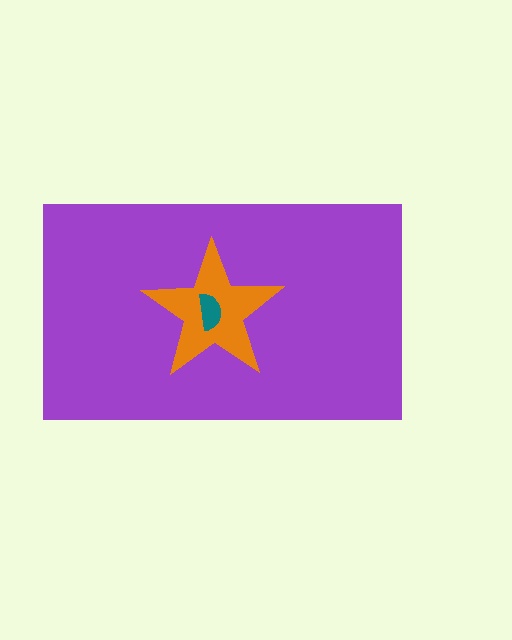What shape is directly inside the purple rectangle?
The orange star.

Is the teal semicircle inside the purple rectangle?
Yes.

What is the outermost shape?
The purple rectangle.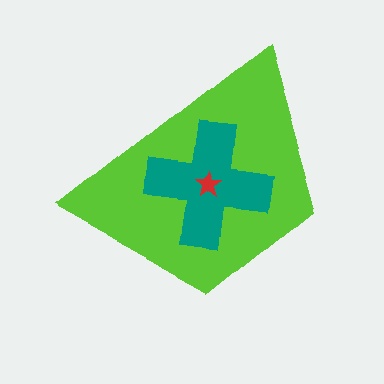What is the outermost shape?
The lime trapezoid.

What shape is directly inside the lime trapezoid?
The teal cross.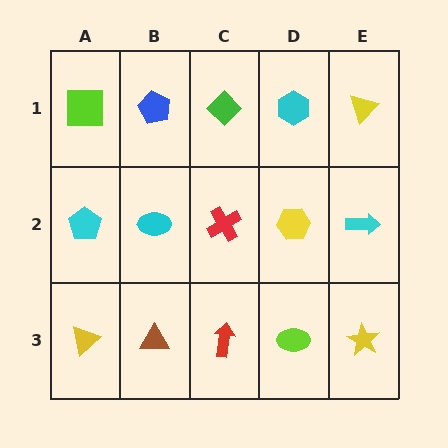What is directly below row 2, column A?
A yellow triangle.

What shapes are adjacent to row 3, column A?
A cyan pentagon (row 2, column A), a brown triangle (row 3, column B).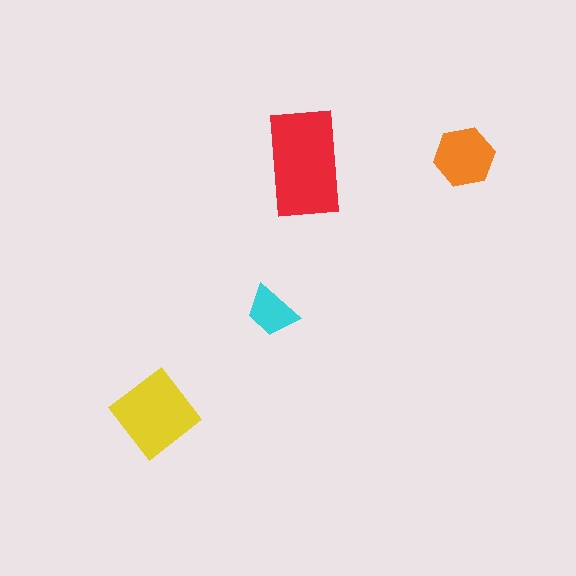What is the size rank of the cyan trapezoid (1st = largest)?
4th.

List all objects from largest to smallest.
The red rectangle, the yellow diamond, the orange hexagon, the cyan trapezoid.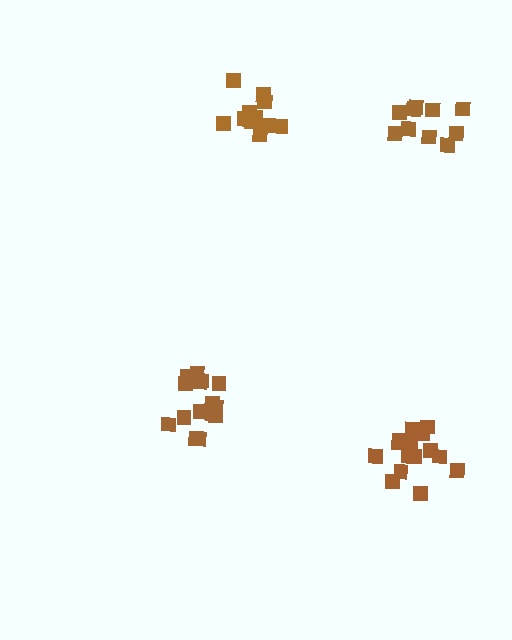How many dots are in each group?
Group 1: 10 dots, Group 2: 15 dots, Group 3: 12 dots, Group 4: 16 dots (53 total).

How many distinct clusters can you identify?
There are 4 distinct clusters.